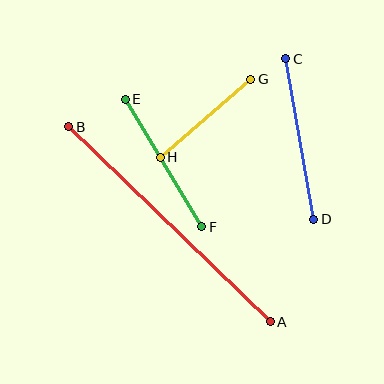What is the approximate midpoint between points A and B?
The midpoint is at approximately (170, 224) pixels.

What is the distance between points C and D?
The distance is approximately 163 pixels.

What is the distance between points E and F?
The distance is approximately 149 pixels.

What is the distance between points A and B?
The distance is approximately 280 pixels.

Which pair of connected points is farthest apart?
Points A and B are farthest apart.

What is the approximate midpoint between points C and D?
The midpoint is at approximately (300, 139) pixels.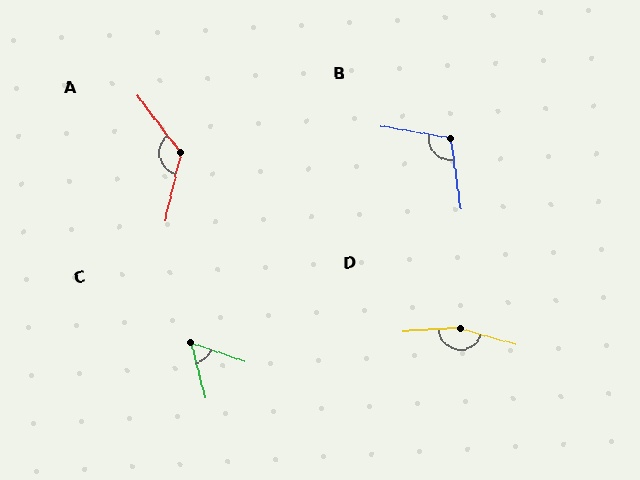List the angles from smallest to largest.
C (57°), B (108°), A (130°), D (160°).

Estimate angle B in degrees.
Approximately 108 degrees.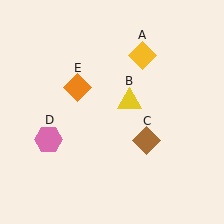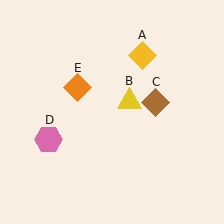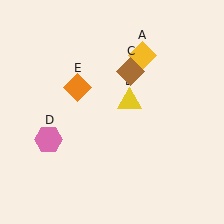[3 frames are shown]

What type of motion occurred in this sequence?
The brown diamond (object C) rotated counterclockwise around the center of the scene.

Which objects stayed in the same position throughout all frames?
Yellow diamond (object A) and yellow triangle (object B) and pink hexagon (object D) and orange diamond (object E) remained stationary.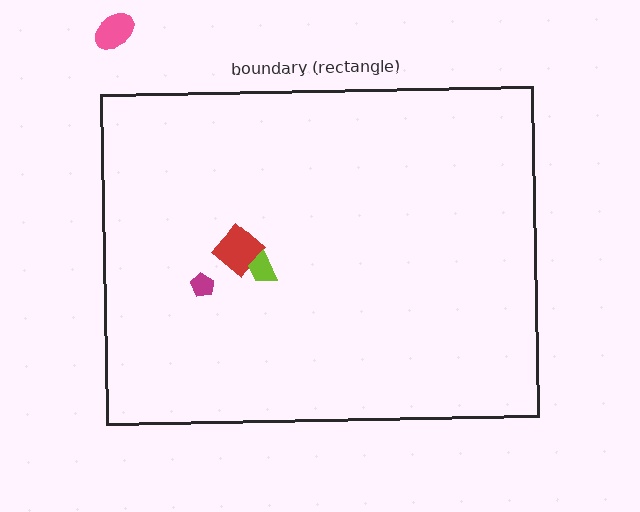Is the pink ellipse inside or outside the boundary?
Outside.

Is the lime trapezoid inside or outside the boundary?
Inside.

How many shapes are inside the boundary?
3 inside, 1 outside.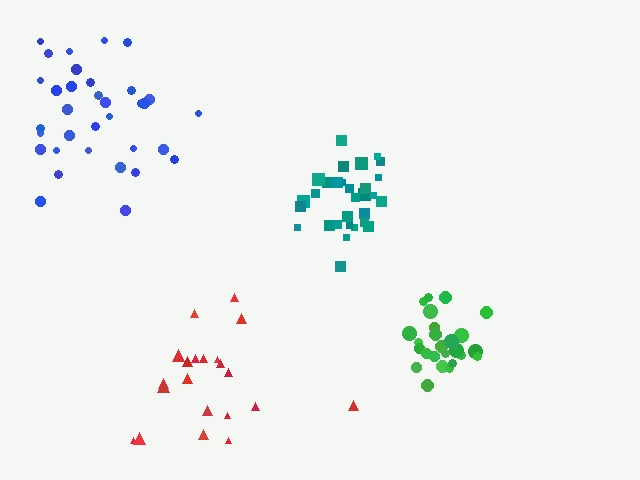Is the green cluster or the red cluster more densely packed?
Green.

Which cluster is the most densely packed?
Teal.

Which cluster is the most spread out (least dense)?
Red.